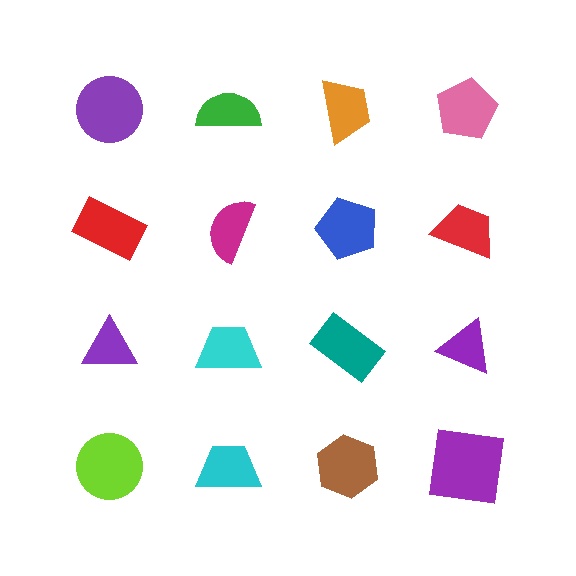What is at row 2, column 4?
A red trapezoid.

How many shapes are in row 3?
4 shapes.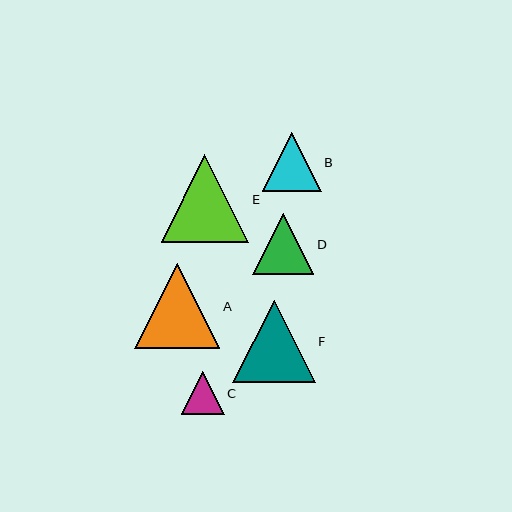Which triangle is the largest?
Triangle E is the largest with a size of approximately 87 pixels.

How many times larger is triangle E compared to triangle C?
Triangle E is approximately 2.0 times the size of triangle C.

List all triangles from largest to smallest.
From largest to smallest: E, A, F, D, B, C.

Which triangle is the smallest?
Triangle C is the smallest with a size of approximately 43 pixels.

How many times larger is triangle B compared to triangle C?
Triangle B is approximately 1.4 times the size of triangle C.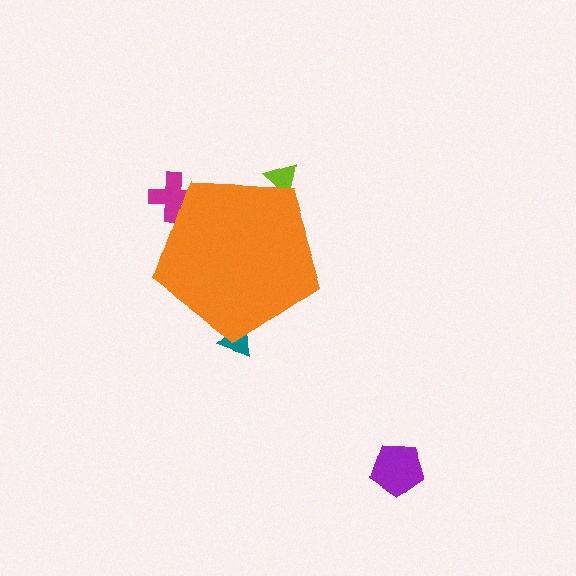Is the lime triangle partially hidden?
Yes, the lime triangle is partially hidden behind the orange pentagon.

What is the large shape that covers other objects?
An orange pentagon.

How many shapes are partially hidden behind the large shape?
3 shapes are partially hidden.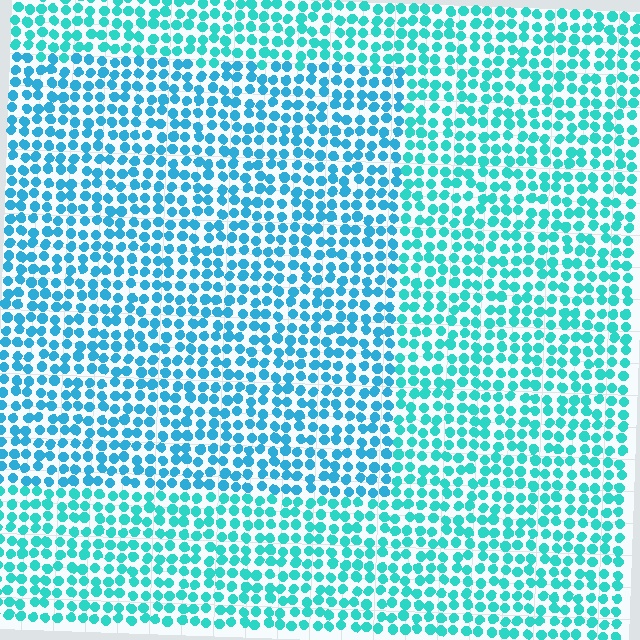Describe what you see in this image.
The image is filled with small cyan elements in a uniform arrangement. A rectangle-shaped region is visible where the elements are tinted to a slightly different hue, forming a subtle color boundary.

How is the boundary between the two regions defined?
The boundary is defined purely by a slight shift in hue (about 21 degrees). Spacing, size, and orientation are identical on both sides.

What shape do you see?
I see a rectangle.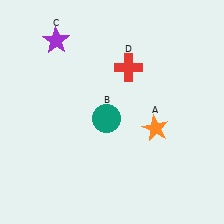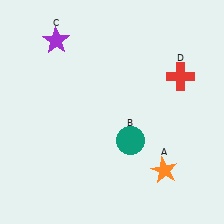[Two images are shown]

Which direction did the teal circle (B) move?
The teal circle (B) moved right.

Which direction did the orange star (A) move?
The orange star (A) moved down.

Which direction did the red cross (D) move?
The red cross (D) moved right.